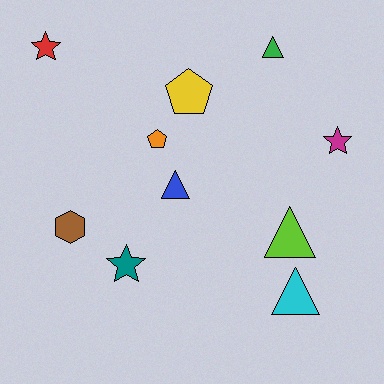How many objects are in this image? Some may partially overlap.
There are 10 objects.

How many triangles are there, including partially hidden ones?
There are 4 triangles.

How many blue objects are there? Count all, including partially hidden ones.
There is 1 blue object.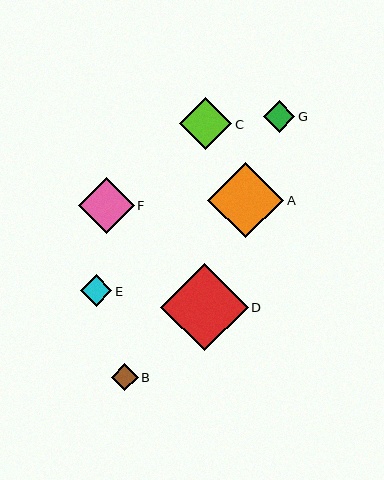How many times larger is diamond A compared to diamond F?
Diamond A is approximately 1.4 times the size of diamond F.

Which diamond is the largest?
Diamond D is the largest with a size of approximately 87 pixels.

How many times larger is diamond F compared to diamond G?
Diamond F is approximately 1.8 times the size of diamond G.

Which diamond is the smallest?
Diamond B is the smallest with a size of approximately 27 pixels.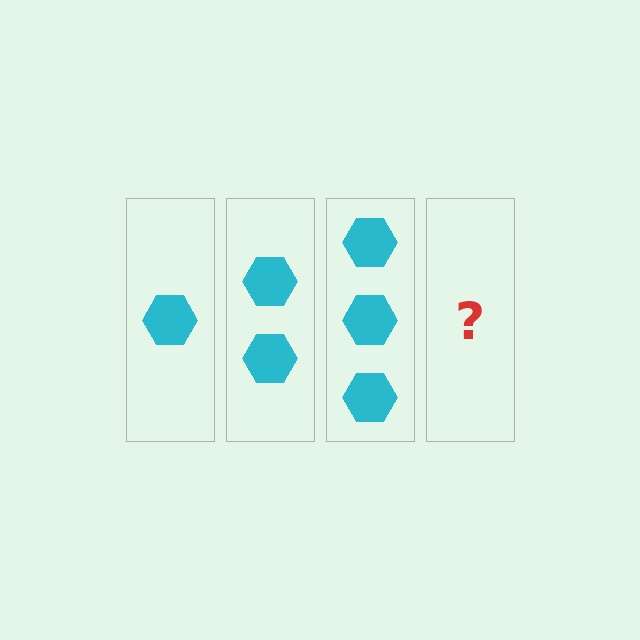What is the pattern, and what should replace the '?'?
The pattern is that each step adds one more hexagon. The '?' should be 4 hexagons.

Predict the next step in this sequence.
The next step is 4 hexagons.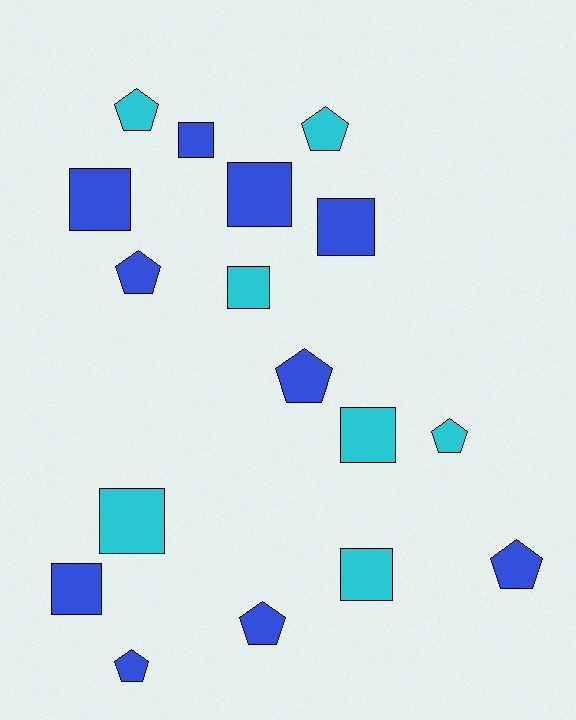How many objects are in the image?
There are 17 objects.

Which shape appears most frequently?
Square, with 9 objects.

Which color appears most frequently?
Blue, with 10 objects.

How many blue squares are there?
There are 5 blue squares.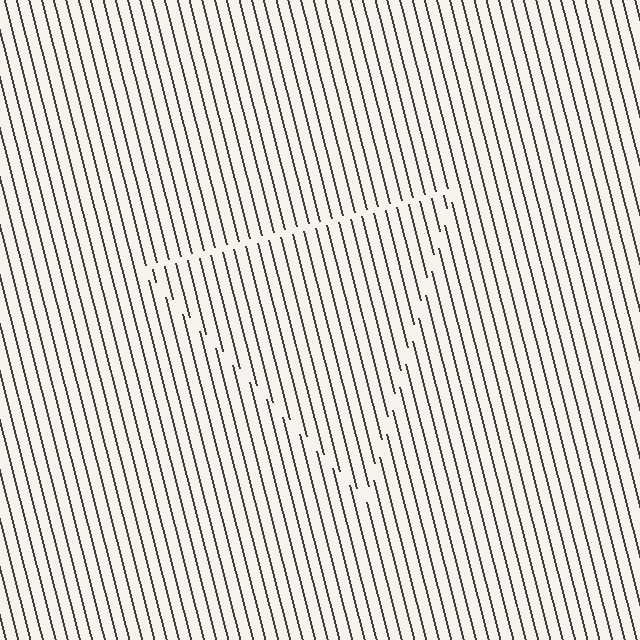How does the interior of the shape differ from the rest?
The interior of the shape contains the same grating, shifted by half a period — the contour is defined by the phase discontinuity where line-ends from the inner and outer gratings abut.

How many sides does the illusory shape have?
3 sides — the line-ends trace a triangle.